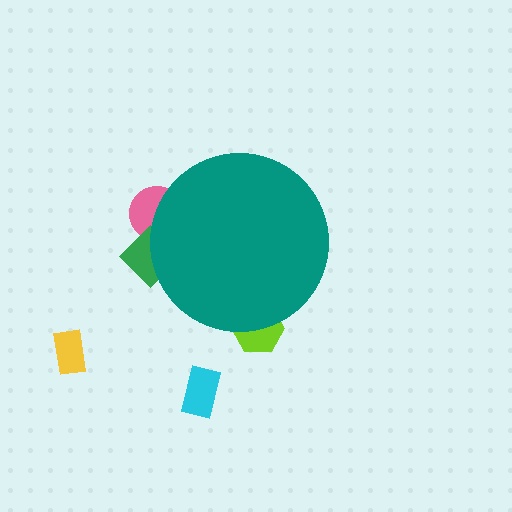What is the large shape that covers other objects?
A teal circle.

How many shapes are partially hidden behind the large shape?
3 shapes are partially hidden.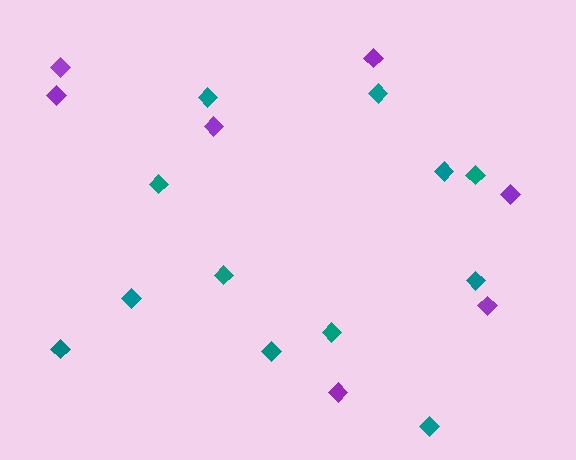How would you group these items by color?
There are 2 groups: one group of purple diamonds (7) and one group of teal diamonds (12).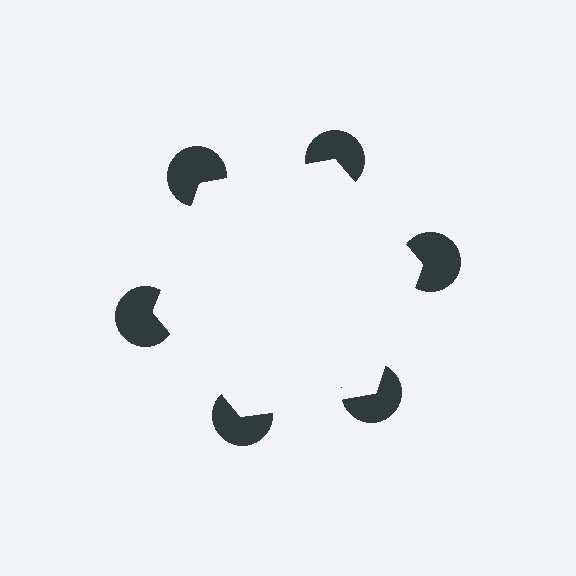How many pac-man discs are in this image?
There are 6 — one at each vertex of the illusory hexagon.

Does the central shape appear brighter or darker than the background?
It typically appears slightly brighter than the background, even though no actual brightness change is drawn.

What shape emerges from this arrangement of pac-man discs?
An illusory hexagon — its edges are inferred from the aligned wedge cuts in the pac-man discs, not physically drawn.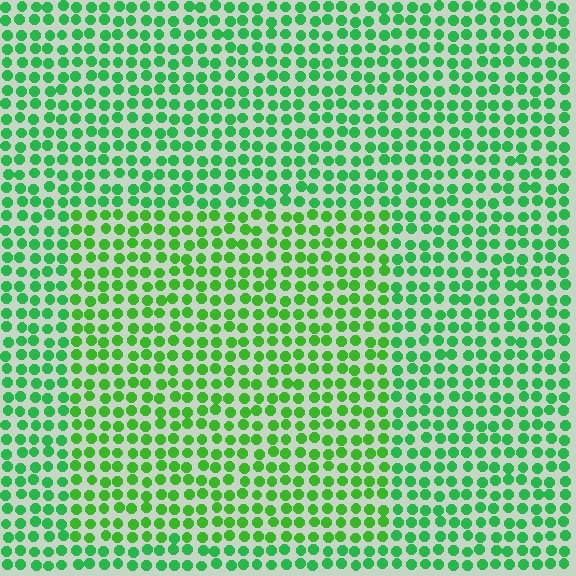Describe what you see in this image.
The image is filled with small green elements in a uniform arrangement. A rectangle-shaped region is visible where the elements are tinted to a slightly different hue, forming a subtle color boundary.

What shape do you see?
I see a rectangle.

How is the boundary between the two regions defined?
The boundary is defined purely by a slight shift in hue (about 24 degrees). Spacing, size, and orientation are identical on both sides.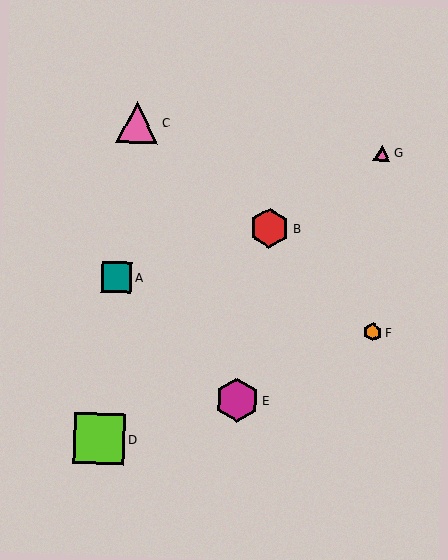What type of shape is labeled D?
Shape D is a lime square.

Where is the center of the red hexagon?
The center of the red hexagon is at (270, 228).